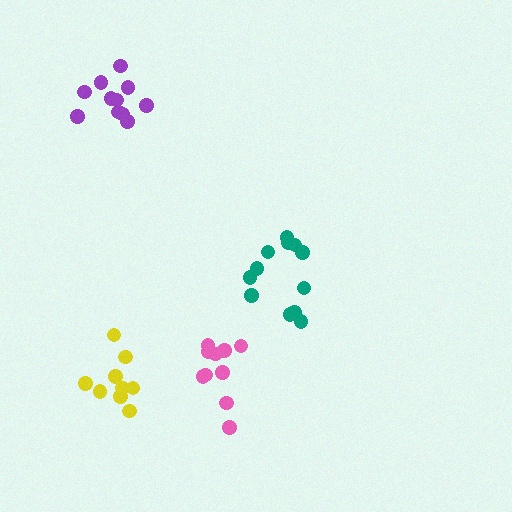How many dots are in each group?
Group 1: 12 dots, Group 2: 10 dots, Group 3: 9 dots, Group 4: 11 dots (42 total).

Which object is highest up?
The purple cluster is topmost.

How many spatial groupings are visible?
There are 4 spatial groupings.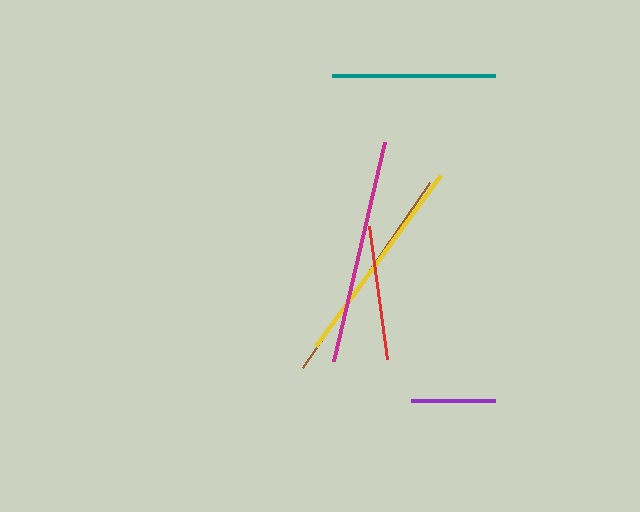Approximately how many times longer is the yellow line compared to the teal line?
The yellow line is approximately 1.3 times the length of the teal line.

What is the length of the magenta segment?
The magenta segment is approximately 225 pixels long.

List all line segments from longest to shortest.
From longest to shortest: magenta, brown, yellow, teal, red, purple.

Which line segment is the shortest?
The purple line is the shortest at approximately 83 pixels.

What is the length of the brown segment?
The brown segment is approximately 224 pixels long.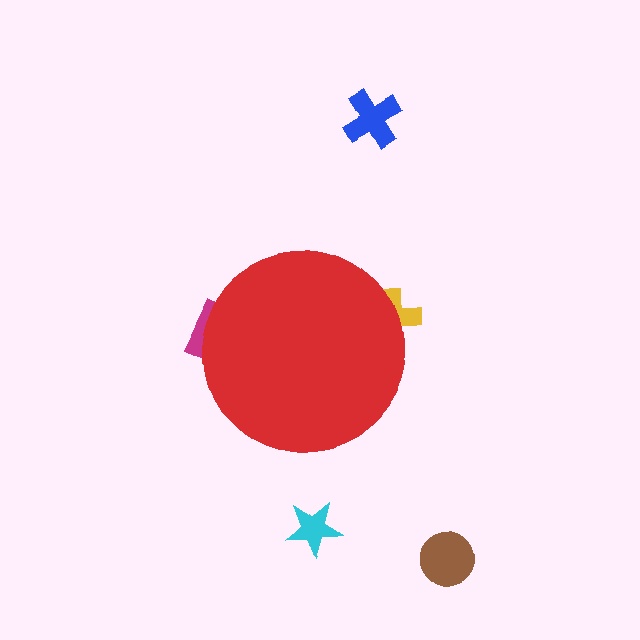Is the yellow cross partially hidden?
Yes, the yellow cross is partially hidden behind the red circle.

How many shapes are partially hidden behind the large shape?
2 shapes are partially hidden.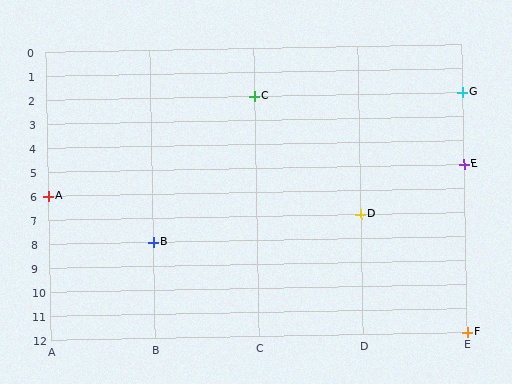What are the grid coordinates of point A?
Point A is at grid coordinates (A, 6).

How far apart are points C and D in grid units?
Points C and D are 1 column and 5 rows apart (about 5.1 grid units diagonally).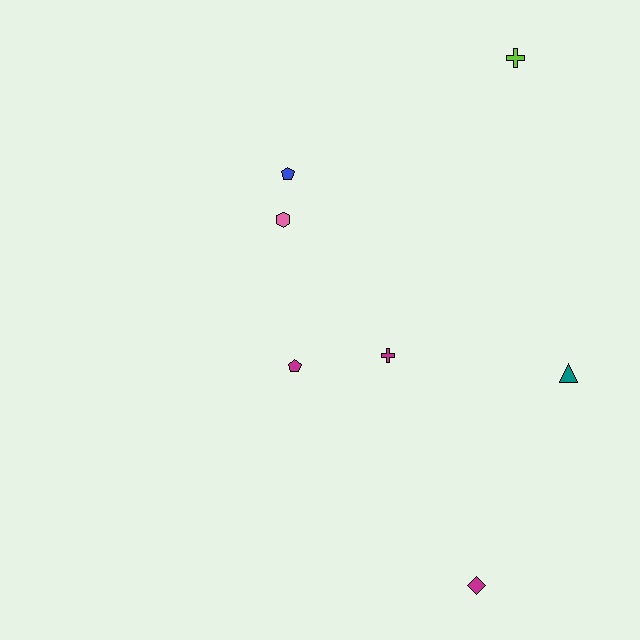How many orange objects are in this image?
There are no orange objects.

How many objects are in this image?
There are 7 objects.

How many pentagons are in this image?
There are 2 pentagons.